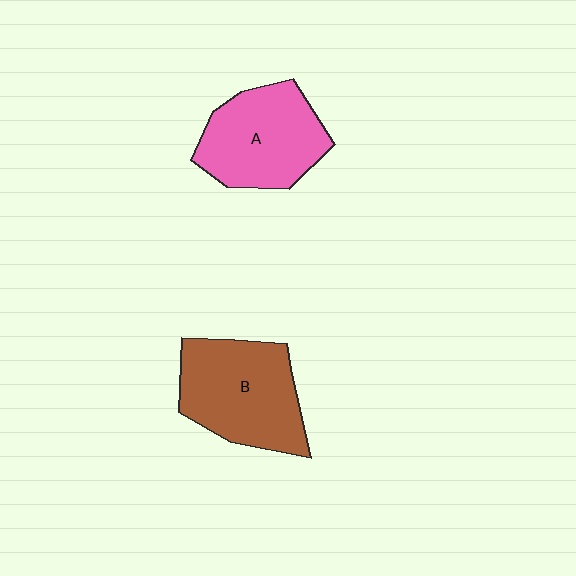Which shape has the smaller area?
Shape A (pink).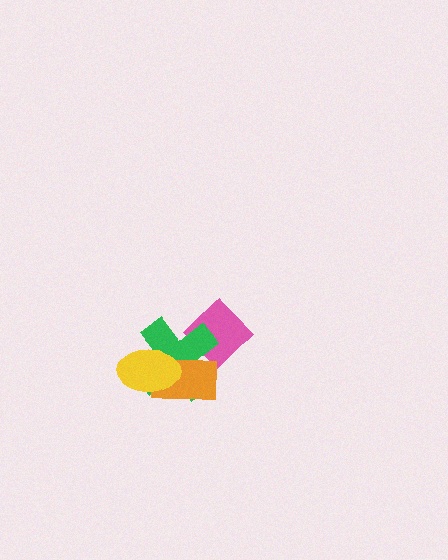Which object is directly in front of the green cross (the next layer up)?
The orange rectangle is directly in front of the green cross.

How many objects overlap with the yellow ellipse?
2 objects overlap with the yellow ellipse.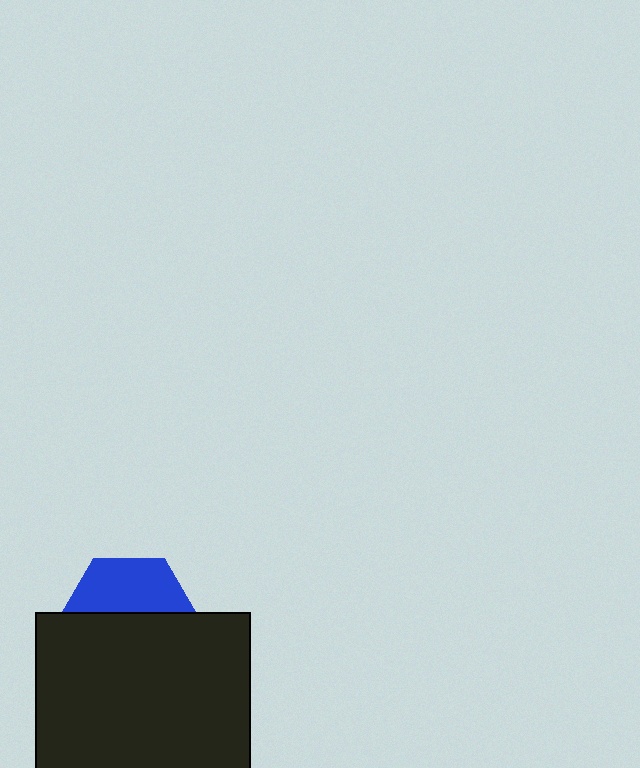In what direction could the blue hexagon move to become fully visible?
The blue hexagon could move up. That would shift it out from behind the black square entirely.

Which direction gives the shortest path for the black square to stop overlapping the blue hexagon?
Moving down gives the shortest separation.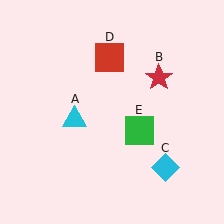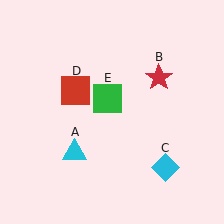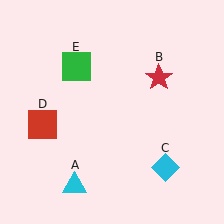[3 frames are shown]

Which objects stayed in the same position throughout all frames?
Red star (object B) and cyan diamond (object C) remained stationary.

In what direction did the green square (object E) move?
The green square (object E) moved up and to the left.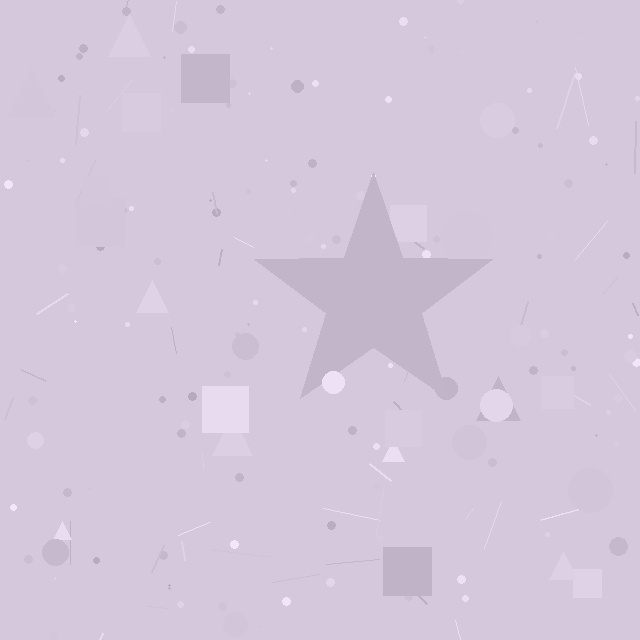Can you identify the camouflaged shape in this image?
The camouflaged shape is a star.